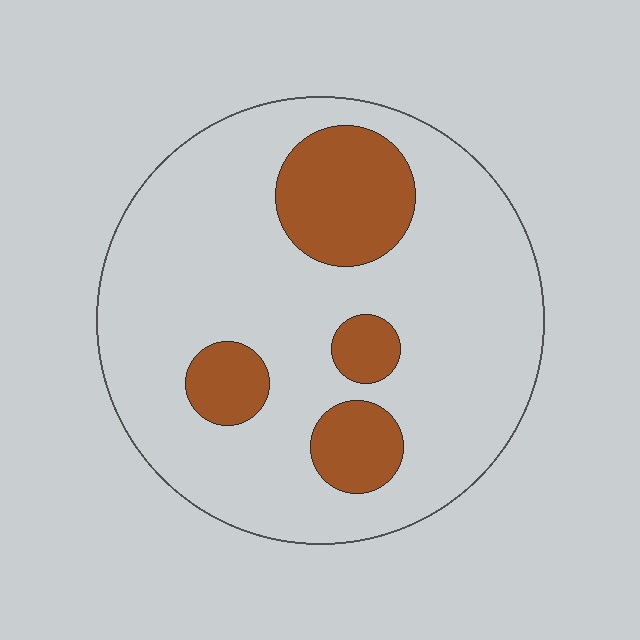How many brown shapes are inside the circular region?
4.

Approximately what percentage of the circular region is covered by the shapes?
Approximately 20%.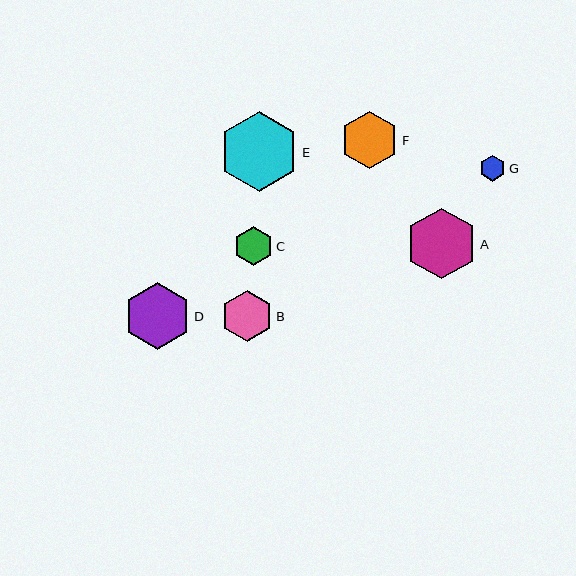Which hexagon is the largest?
Hexagon E is the largest with a size of approximately 80 pixels.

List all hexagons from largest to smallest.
From largest to smallest: E, A, D, F, B, C, G.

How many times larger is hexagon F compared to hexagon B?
Hexagon F is approximately 1.1 times the size of hexagon B.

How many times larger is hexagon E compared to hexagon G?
Hexagon E is approximately 3.0 times the size of hexagon G.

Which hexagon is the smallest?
Hexagon G is the smallest with a size of approximately 26 pixels.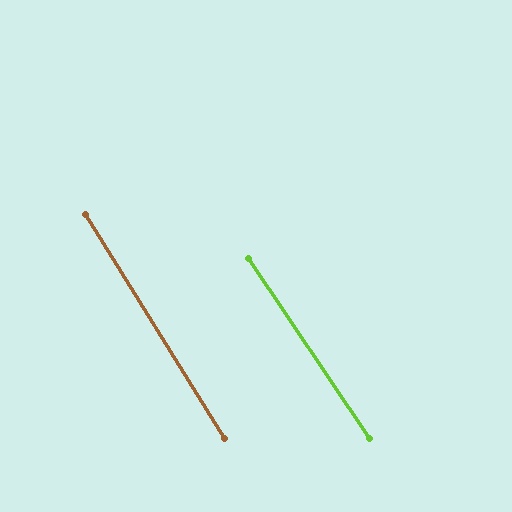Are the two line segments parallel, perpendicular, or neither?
Parallel — their directions differ by only 2.0°.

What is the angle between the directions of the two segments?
Approximately 2 degrees.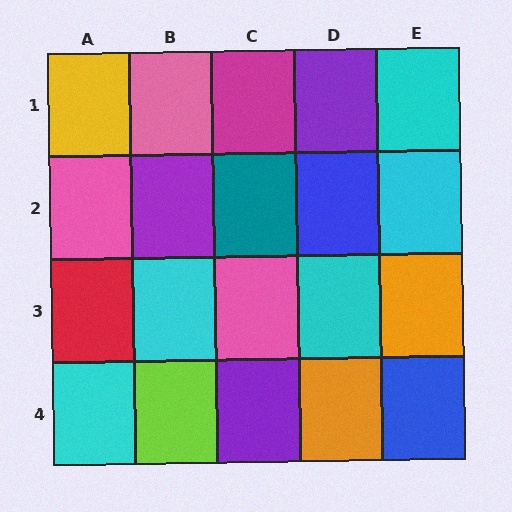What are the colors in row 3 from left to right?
Red, cyan, pink, cyan, orange.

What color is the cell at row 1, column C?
Magenta.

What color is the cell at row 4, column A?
Cyan.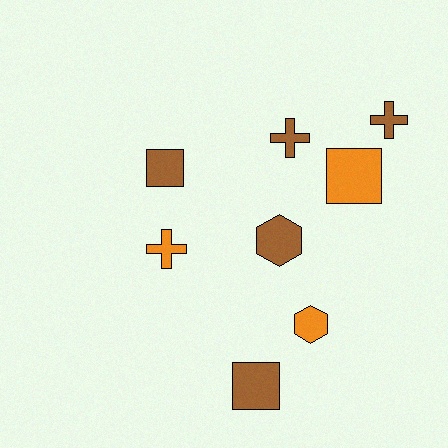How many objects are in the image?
There are 8 objects.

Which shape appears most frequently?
Cross, with 3 objects.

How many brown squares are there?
There are 2 brown squares.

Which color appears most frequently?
Brown, with 5 objects.